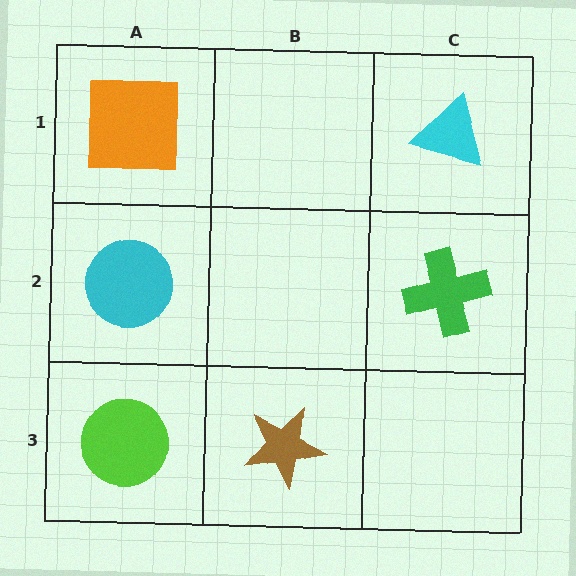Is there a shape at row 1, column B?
No, that cell is empty.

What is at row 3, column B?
A brown star.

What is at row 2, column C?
A green cross.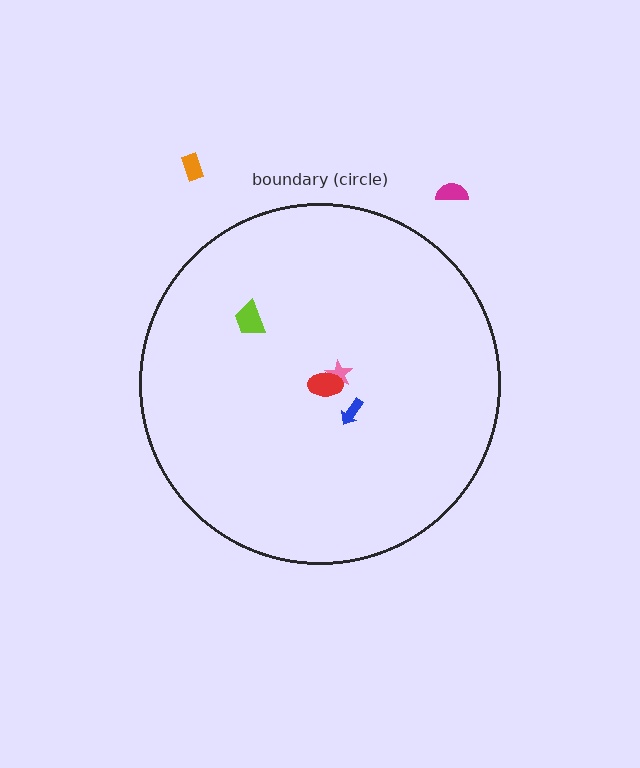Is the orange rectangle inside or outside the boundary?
Outside.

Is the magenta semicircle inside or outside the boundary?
Outside.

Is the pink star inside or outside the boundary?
Inside.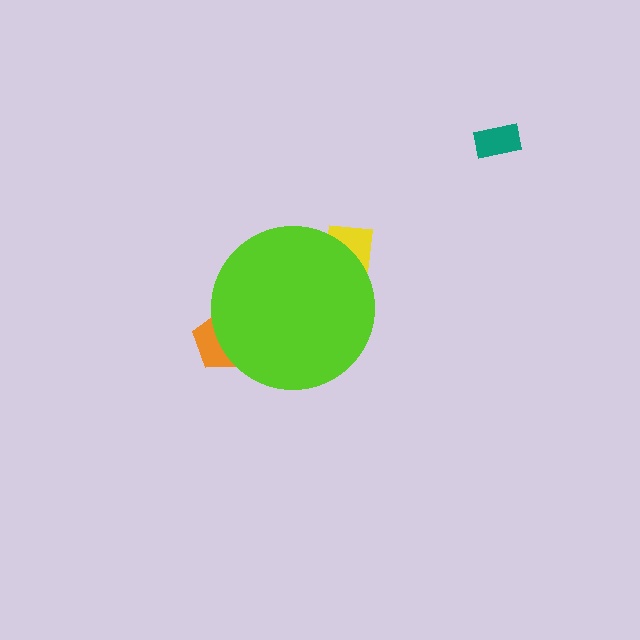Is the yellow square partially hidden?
Yes, the yellow square is partially hidden behind the lime circle.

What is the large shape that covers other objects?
A lime circle.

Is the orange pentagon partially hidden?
Yes, the orange pentagon is partially hidden behind the lime circle.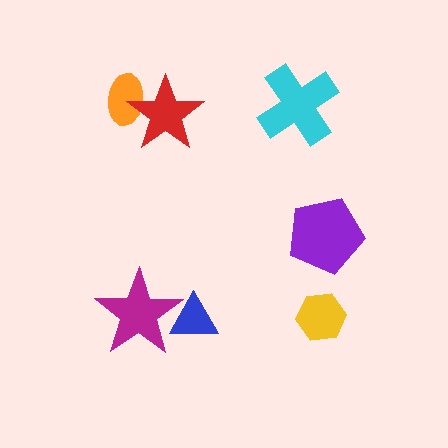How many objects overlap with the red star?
1 object overlaps with the red star.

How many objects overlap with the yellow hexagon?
0 objects overlap with the yellow hexagon.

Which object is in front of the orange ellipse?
The red star is in front of the orange ellipse.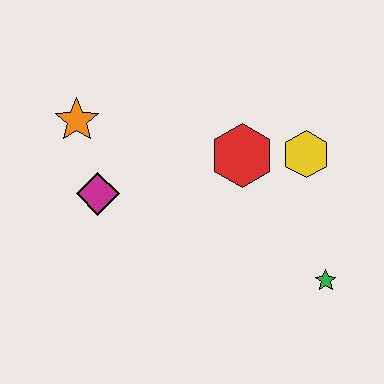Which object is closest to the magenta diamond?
The orange star is closest to the magenta diamond.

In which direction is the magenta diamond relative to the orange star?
The magenta diamond is below the orange star.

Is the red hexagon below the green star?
No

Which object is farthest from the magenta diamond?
The green star is farthest from the magenta diamond.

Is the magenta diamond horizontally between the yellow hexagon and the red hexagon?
No